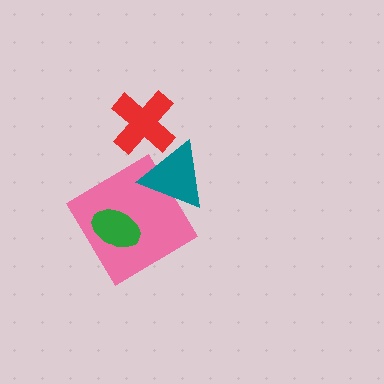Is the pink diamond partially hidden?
Yes, it is partially covered by another shape.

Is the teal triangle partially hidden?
Yes, it is partially covered by another shape.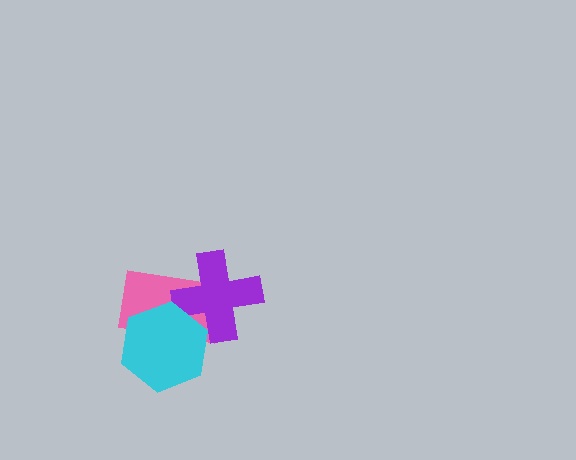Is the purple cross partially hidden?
Yes, it is partially covered by another shape.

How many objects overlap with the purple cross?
2 objects overlap with the purple cross.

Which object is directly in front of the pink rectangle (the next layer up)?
The purple cross is directly in front of the pink rectangle.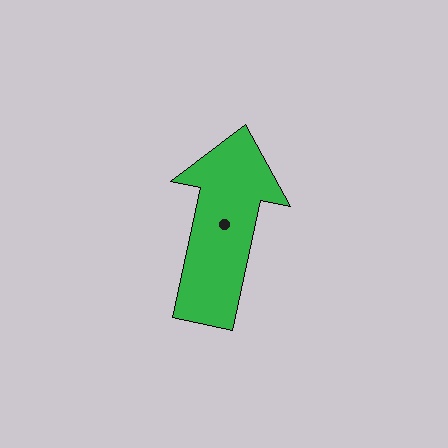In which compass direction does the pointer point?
North.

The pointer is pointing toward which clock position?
Roughly 12 o'clock.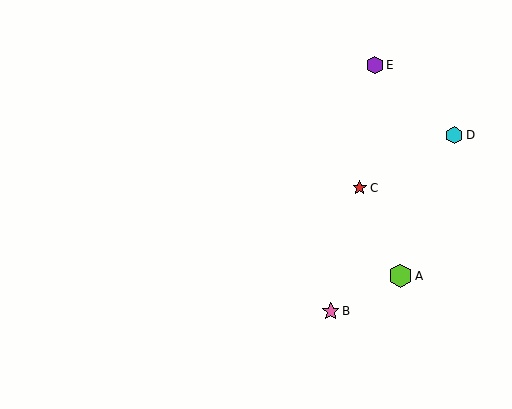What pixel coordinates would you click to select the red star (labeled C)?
Click at (360, 188) to select the red star C.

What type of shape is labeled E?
Shape E is a purple hexagon.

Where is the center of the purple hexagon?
The center of the purple hexagon is at (375, 65).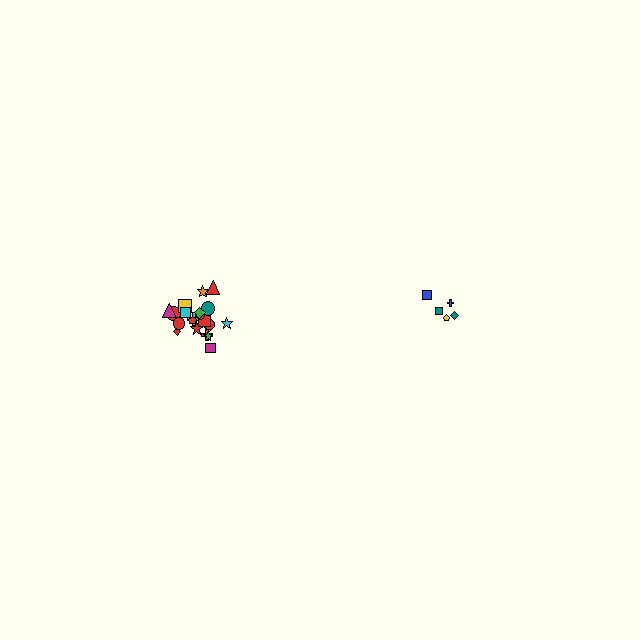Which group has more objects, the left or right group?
The left group.